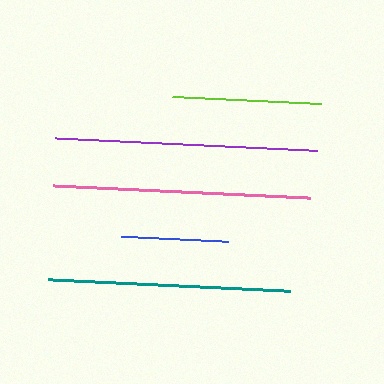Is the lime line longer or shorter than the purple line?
The purple line is longer than the lime line.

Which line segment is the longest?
The purple line is the longest at approximately 261 pixels.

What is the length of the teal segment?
The teal segment is approximately 243 pixels long.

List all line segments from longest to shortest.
From longest to shortest: purple, pink, teal, lime, blue.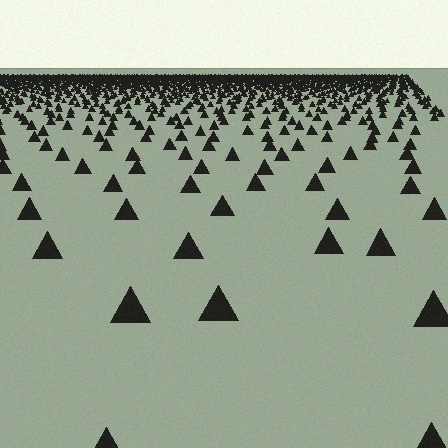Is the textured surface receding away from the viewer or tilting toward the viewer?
The surface is receding away from the viewer. Texture elements get smaller and denser toward the top.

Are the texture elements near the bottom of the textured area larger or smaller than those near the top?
Larger. Near the bottom, elements are closer to the viewer and appear at a bigger on-screen size.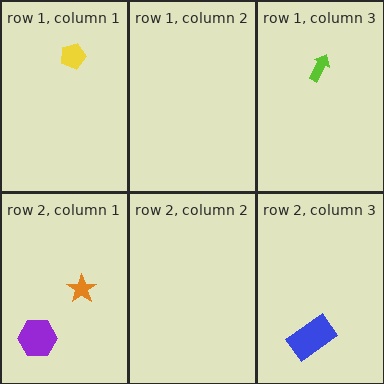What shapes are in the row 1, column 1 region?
The yellow pentagon.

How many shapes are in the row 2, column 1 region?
2.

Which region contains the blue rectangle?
The row 2, column 3 region.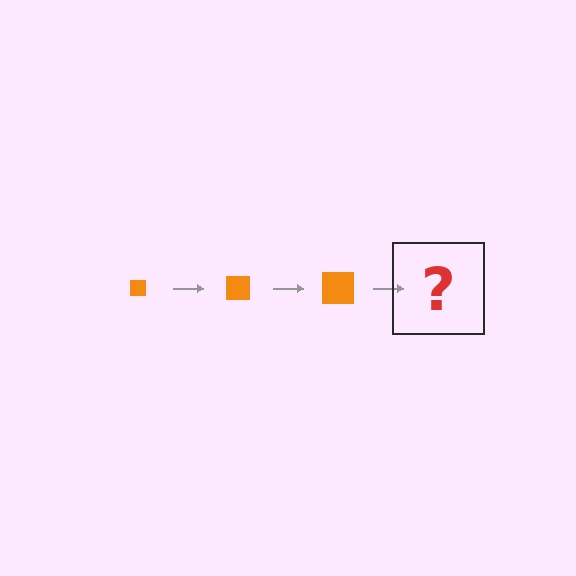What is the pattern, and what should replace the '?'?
The pattern is that the square gets progressively larger each step. The '?' should be an orange square, larger than the previous one.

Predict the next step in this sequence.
The next step is an orange square, larger than the previous one.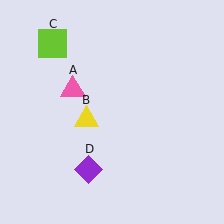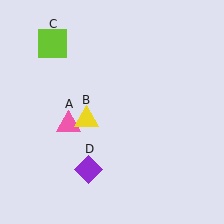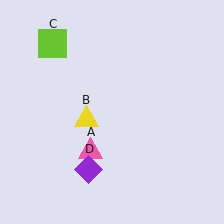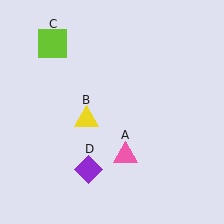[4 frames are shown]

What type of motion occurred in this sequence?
The pink triangle (object A) rotated counterclockwise around the center of the scene.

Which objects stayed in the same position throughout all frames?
Yellow triangle (object B) and lime square (object C) and purple diamond (object D) remained stationary.